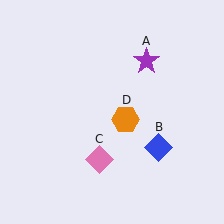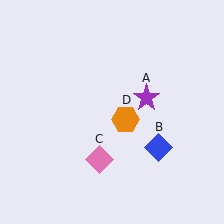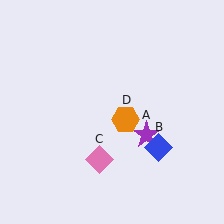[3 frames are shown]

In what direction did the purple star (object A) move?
The purple star (object A) moved down.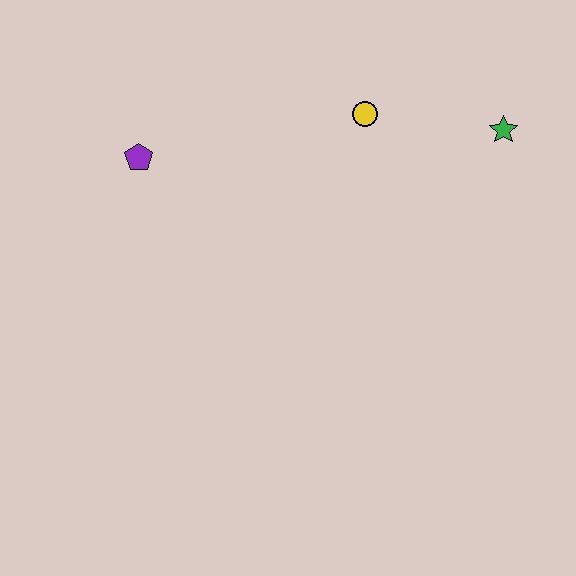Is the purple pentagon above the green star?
No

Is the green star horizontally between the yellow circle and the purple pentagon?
No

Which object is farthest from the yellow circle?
The purple pentagon is farthest from the yellow circle.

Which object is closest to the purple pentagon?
The yellow circle is closest to the purple pentagon.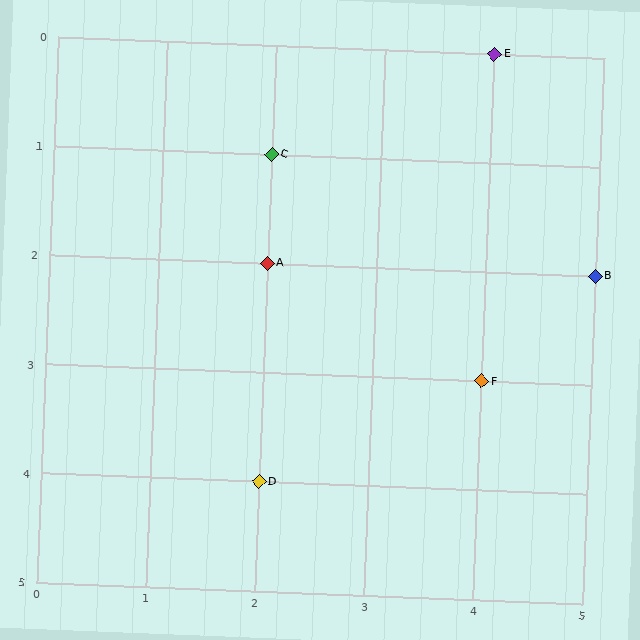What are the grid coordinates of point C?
Point C is at grid coordinates (2, 1).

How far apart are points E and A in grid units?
Points E and A are 2 columns and 2 rows apart (about 2.8 grid units diagonally).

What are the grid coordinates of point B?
Point B is at grid coordinates (5, 2).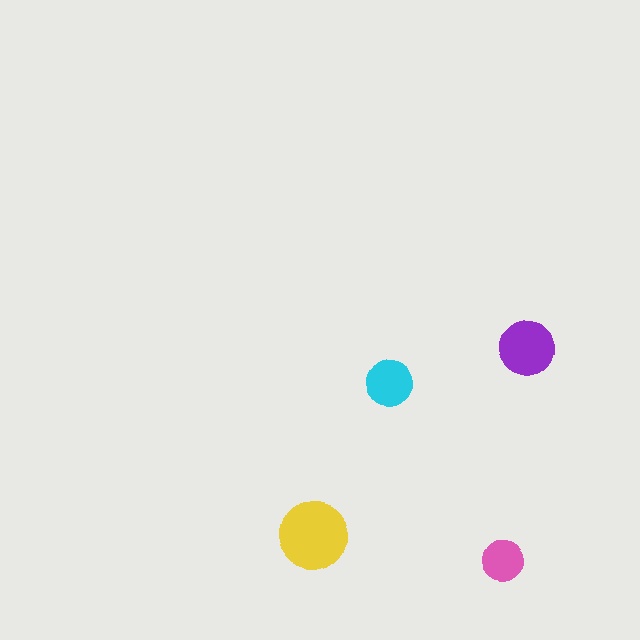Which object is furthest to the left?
The yellow circle is leftmost.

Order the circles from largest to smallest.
the yellow one, the purple one, the cyan one, the pink one.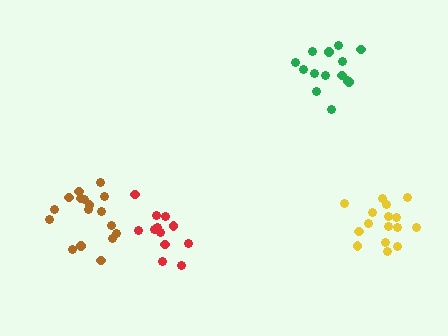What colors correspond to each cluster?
The clusters are colored: green, brown, yellow, red.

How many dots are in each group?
Group 1: 14 dots, Group 2: 17 dots, Group 3: 16 dots, Group 4: 12 dots (59 total).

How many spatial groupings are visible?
There are 4 spatial groupings.